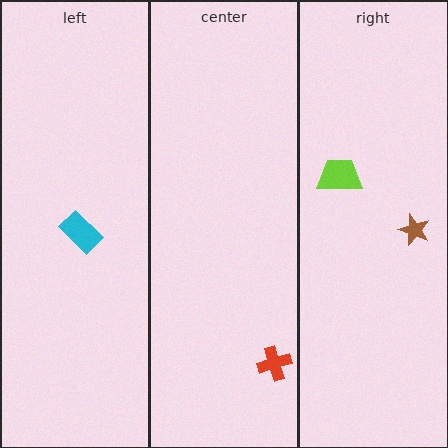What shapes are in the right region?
The brown star, the lime trapezoid.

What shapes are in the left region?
The cyan rectangle.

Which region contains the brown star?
The right region.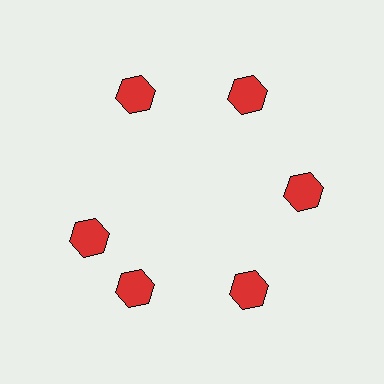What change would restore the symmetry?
The symmetry would be restored by rotating it back into even spacing with its neighbors so that all 6 hexagons sit at equal angles and equal distance from the center.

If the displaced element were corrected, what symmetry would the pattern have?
It would have 6-fold rotational symmetry — the pattern would map onto itself every 60 degrees.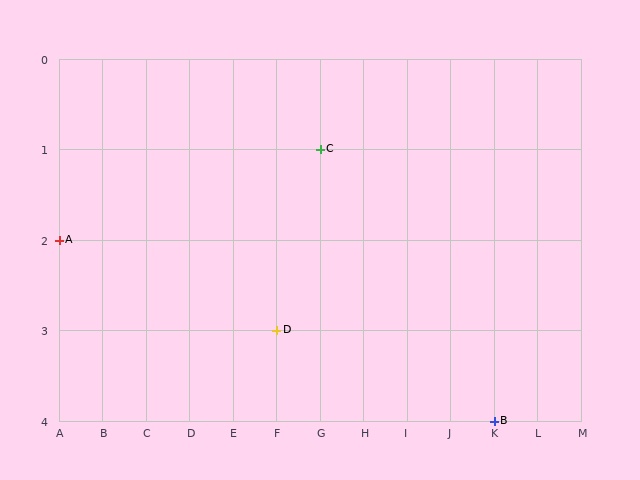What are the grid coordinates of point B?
Point B is at grid coordinates (K, 4).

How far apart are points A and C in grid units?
Points A and C are 6 columns and 1 row apart (about 6.1 grid units diagonally).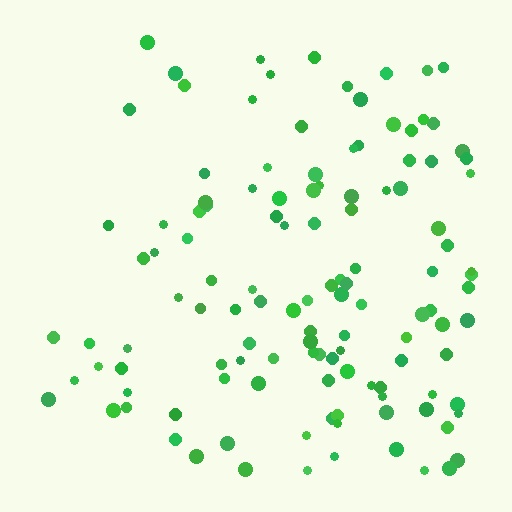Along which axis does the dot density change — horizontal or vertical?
Horizontal.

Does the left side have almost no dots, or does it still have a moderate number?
Still a moderate number, just noticeably fewer than the right.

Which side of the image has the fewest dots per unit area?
The left.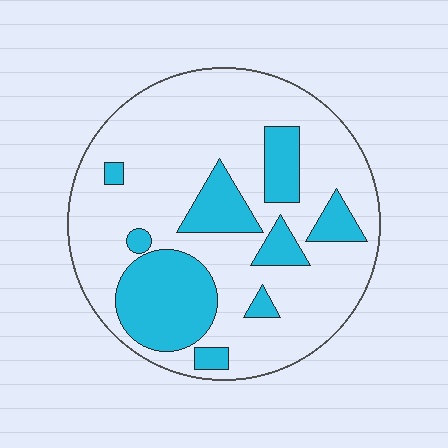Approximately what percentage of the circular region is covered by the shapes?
Approximately 25%.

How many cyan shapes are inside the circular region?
9.